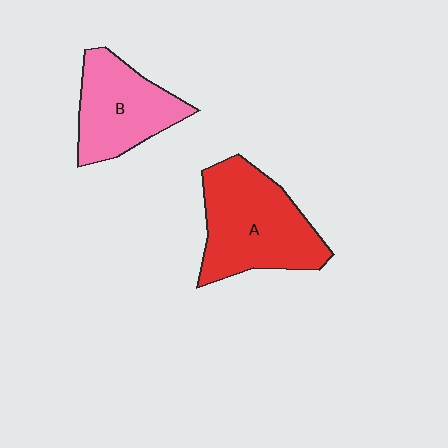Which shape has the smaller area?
Shape B (pink).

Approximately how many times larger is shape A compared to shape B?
Approximately 1.3 times.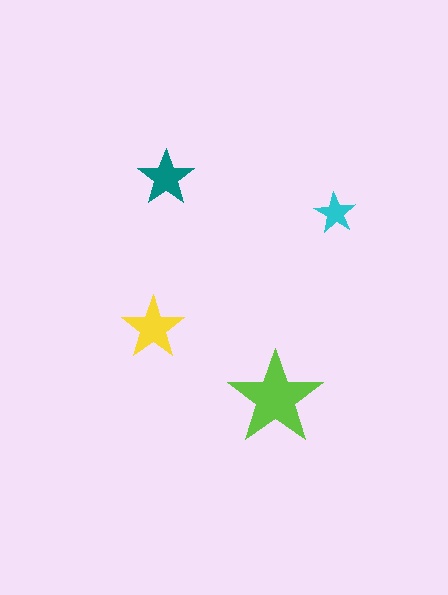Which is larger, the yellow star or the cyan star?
The yellow one.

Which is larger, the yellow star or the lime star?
The lime one.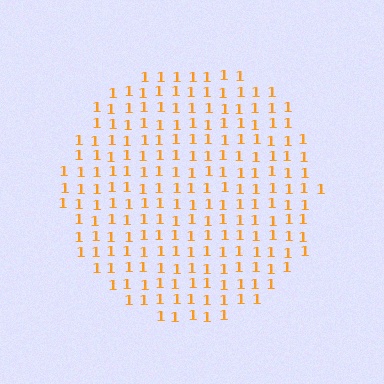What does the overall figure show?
The overall figure shows a circle.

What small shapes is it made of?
It is made of small digit 1's.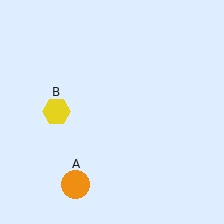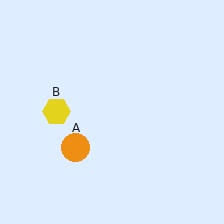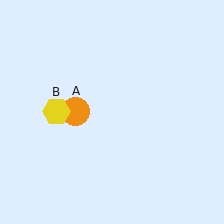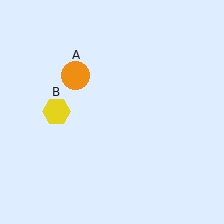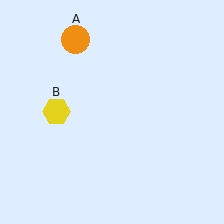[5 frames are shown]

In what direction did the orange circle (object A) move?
The orange circle (object A) moved up.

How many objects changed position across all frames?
1 object changed position: orange circle (object A).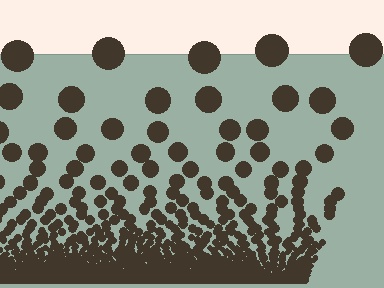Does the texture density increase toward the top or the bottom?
Density increases toward the bottom.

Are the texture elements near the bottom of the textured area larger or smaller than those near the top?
Smaller. The gradient is inverted — elements near the bottom are smaller and denser.